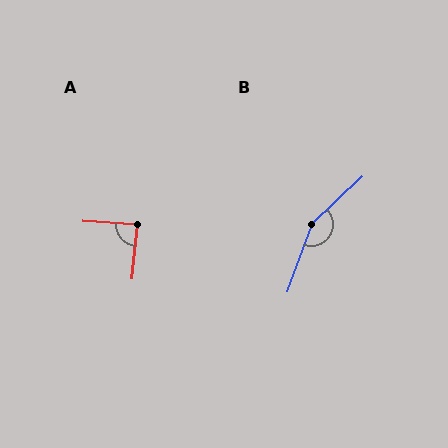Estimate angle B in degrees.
Approximately 153 degrees.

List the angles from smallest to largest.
A (87°), B (153°).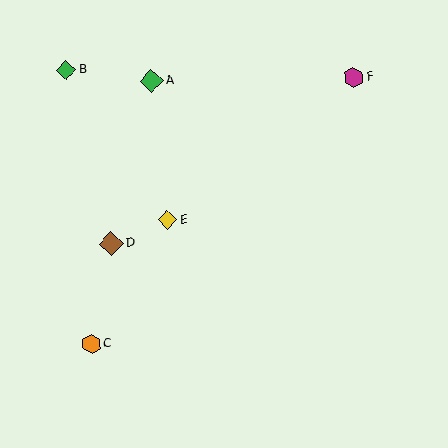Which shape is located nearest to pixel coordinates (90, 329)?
The orange hexagon (labeled C) at (91, 344) is nearest to that location.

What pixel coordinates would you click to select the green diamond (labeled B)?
Click at (66, 70) to select the green diamond B.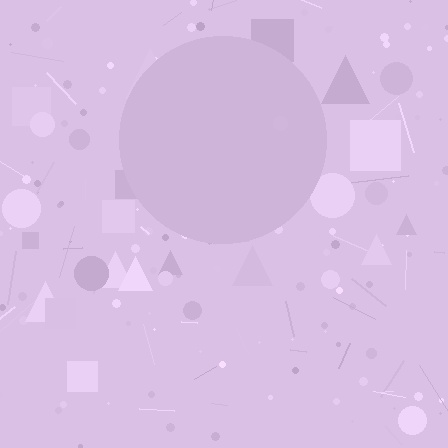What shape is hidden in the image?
A circle is hidden in the image.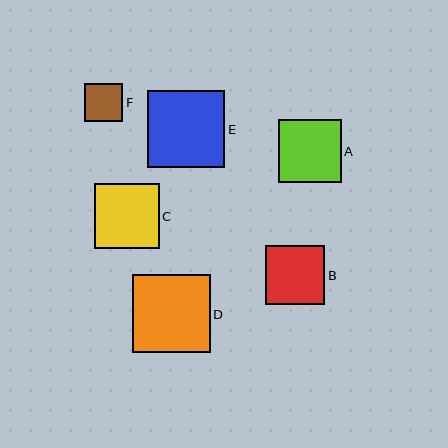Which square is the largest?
Square D is the largest with a size of approximately 78 pixels.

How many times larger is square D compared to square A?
Square D is approximately 1.2 times the size of square A.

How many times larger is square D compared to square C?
Square D is approximately 1.2 times the size of square C.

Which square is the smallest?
Square F is the smallest with a size of approximately 38 pixels.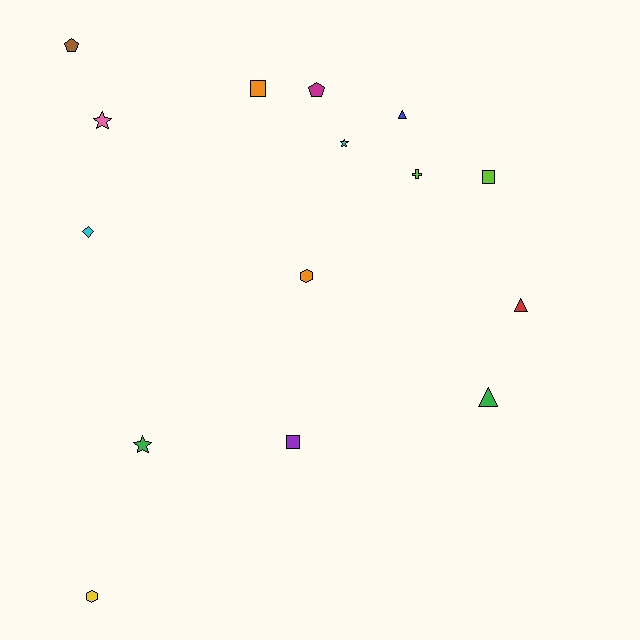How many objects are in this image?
There are 15 objects.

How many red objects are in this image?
There is 1 red object.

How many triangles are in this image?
There are 3 triangles.